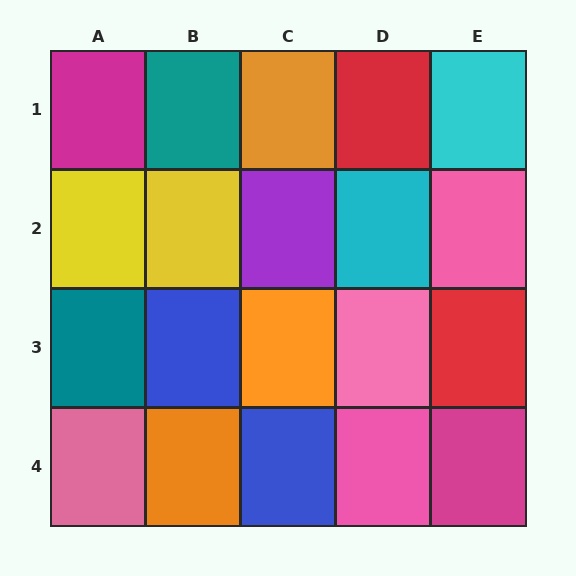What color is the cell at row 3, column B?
Blue.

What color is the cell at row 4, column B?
Orange.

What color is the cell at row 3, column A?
Teal.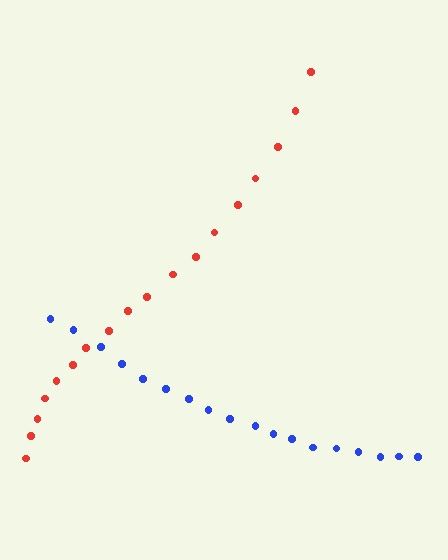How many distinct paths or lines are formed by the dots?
There are 2 distinct paths.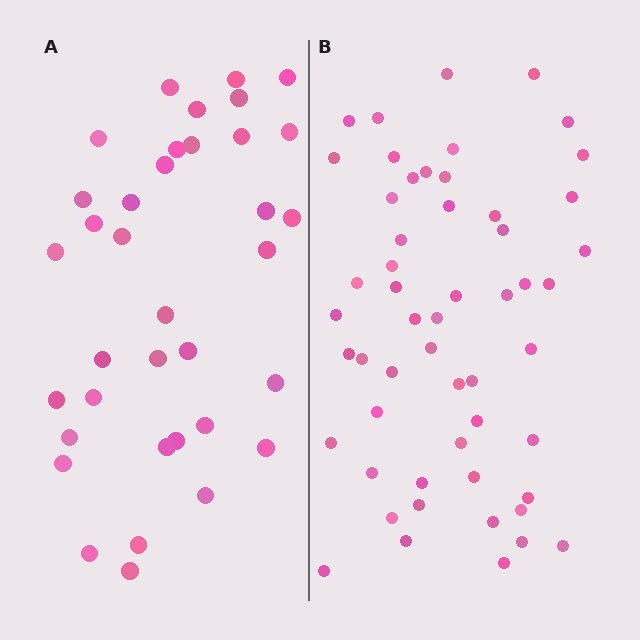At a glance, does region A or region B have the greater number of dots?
Region B (the right region) has more dots.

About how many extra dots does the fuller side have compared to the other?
Region B has approximately 20 more dots than region A.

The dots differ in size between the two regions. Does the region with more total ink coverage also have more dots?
No. Region A has more total ink coverage because its dots are larger, but region B actually contains more individual dots. Total area can be misleading — the number of items is what matters here.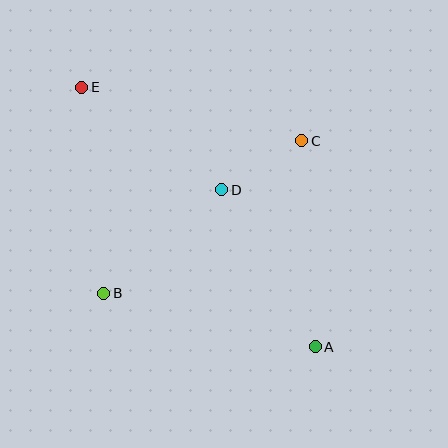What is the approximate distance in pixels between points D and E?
The distance between D and E is approximately 174 pixels.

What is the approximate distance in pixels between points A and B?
The distance between A and B is approximately 218 pixels.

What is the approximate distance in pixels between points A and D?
The distance between A and D is approximately 182 pixels.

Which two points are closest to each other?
Points C and D are closest to each other.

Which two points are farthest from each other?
Points A and E are farthest from each other.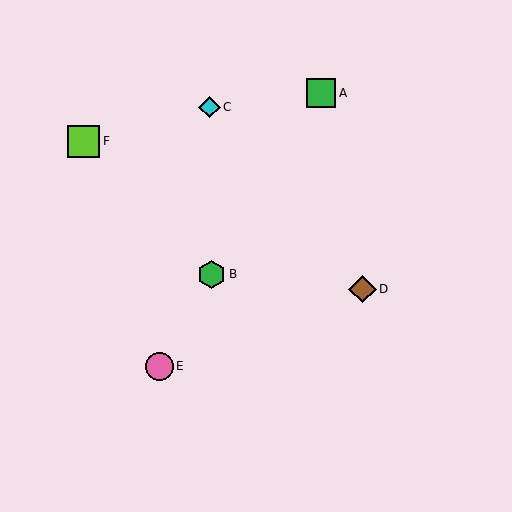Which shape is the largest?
The lime square (labeled F) is the largest.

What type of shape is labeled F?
Shape F is a lime square.